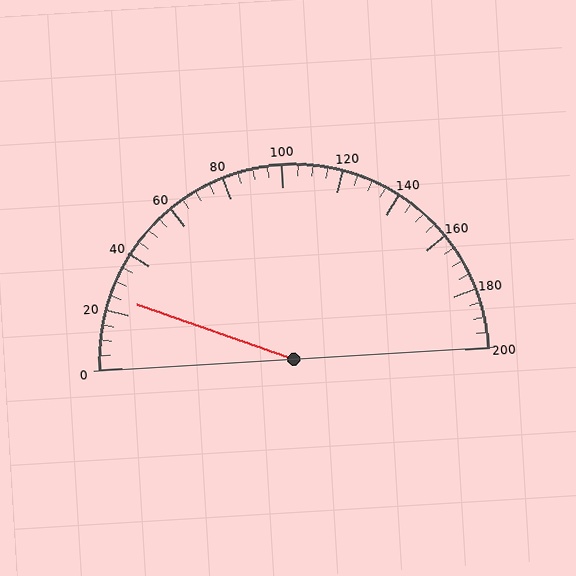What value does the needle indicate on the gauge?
The needle indicates approximately 25.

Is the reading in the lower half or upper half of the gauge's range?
The reading is in the lower half of the range (0 to 200).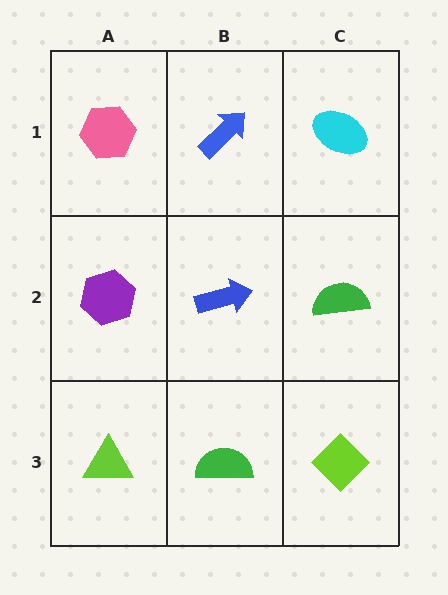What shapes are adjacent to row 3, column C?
A green semicircle (row 2, column C), a green semicircle (row 3, column B).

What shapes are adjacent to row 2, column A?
A pink hexagon (row 1, column A), a lime triangle (row 3, column A), a blue arrow (row 2, column B).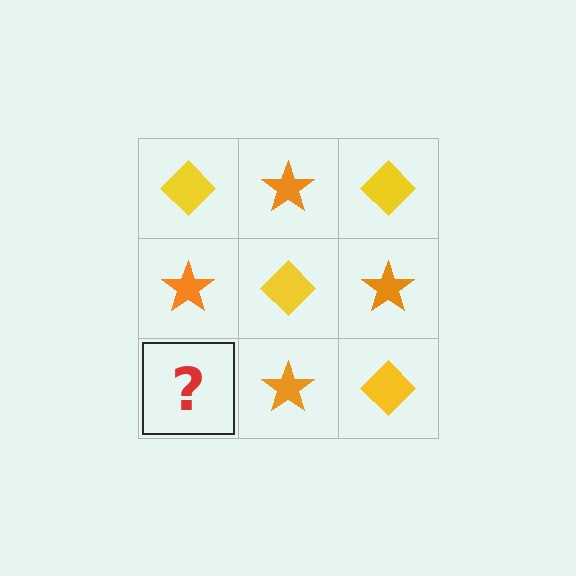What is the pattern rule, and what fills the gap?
The rule is that it alternates yellow diamond and orange star in a checkerboard pattern. The gap should be filled with a yellow diamond.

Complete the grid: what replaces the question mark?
The question mark should be replaced with a yellow diamond.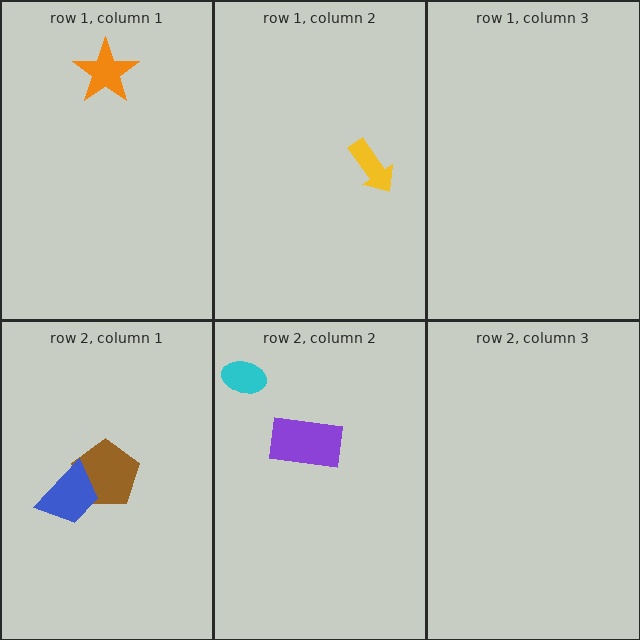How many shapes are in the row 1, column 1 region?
1.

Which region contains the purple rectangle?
The row 2, column 2 region.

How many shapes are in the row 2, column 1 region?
2.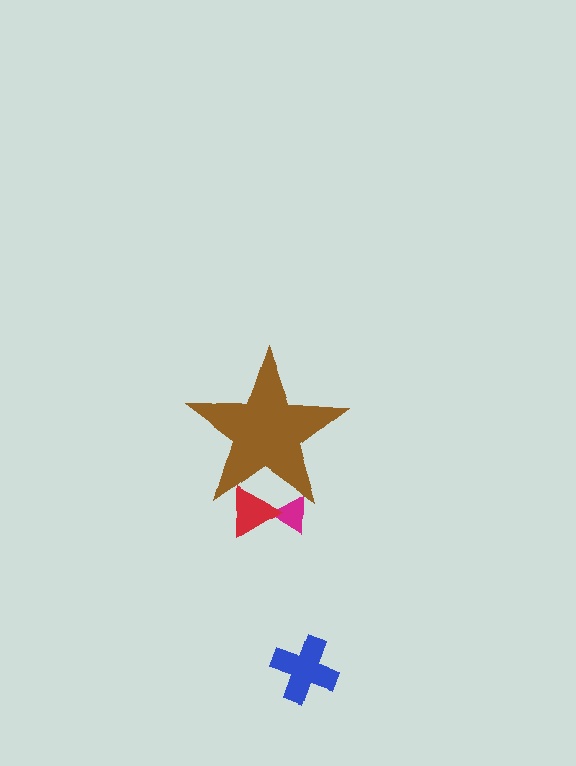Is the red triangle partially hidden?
Yes, the red triangle is partially hidden behind the brown star.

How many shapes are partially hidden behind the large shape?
2 shapes are partially hidden.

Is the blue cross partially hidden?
No, the blue cross is fully visible.